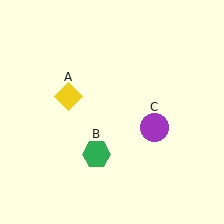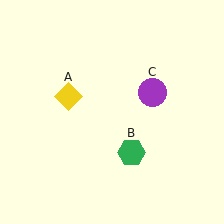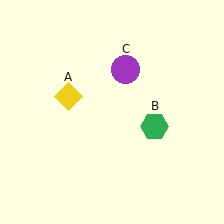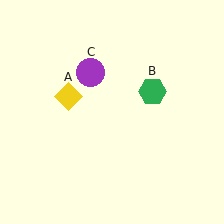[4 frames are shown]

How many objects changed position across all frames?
2 objects changed position: green hexagon (object B), purple circle (object C).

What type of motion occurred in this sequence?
The green hexagon (object B), purple circle (object C) rotated counterclockwise around the center of the scene.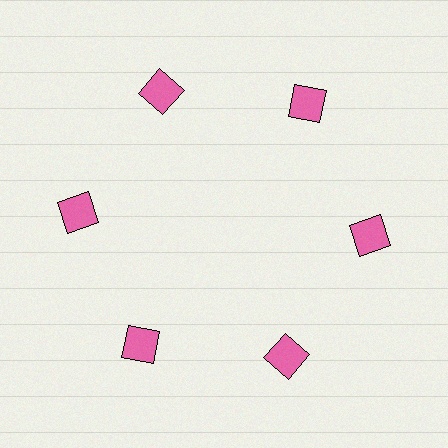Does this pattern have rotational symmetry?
Yes, this pattern has 6-fold rotational symmetry. It looks the same after rotating 60 degrees around the center.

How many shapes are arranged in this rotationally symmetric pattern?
There are 6 shapes, arranged in 6 groups of 1.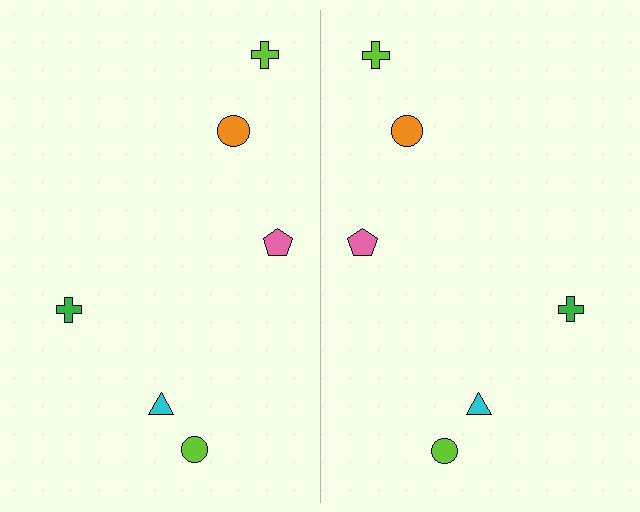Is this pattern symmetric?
Yes, this pattern has bilateral (reflection) symmetry.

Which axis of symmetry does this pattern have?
The pattern has a vertical axis of symmetry running through the center of the image.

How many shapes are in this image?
There are 12 shapes in this image.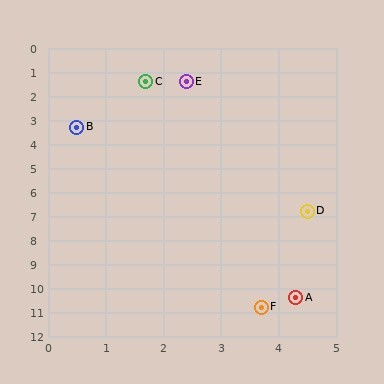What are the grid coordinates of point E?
Point E is at approximately (2.4, 1.4).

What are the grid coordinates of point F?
Point F is at approximately (3.7, 10.8).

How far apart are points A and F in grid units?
Points A and F are about 0.7 grid units apart.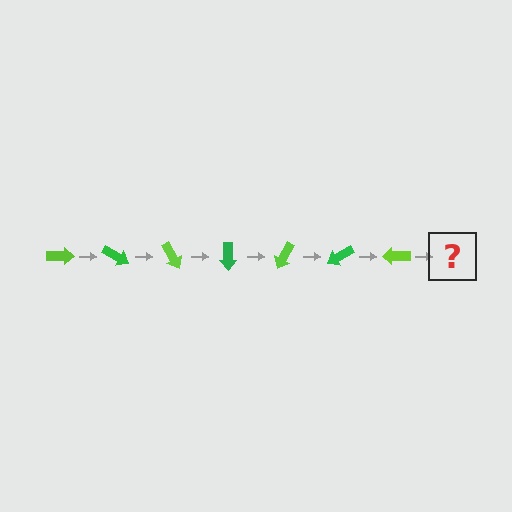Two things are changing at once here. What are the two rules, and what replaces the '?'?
The two rules are that it rotates 30 degrees each step and the color cycles through lime and green. The '?' should be a green arrow, rotated 210 degrees from the start.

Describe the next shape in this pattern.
It should be a green arrow, rotated 210 degrees from the start.